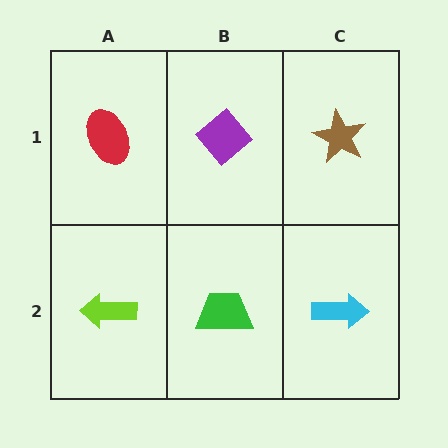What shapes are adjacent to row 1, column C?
A cyan arrow (row 2, column C), a purple diamond (row 1, column B).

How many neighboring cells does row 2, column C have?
2.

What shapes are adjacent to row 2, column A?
A red ellipse (row 1, column A), a green trapezoid (row 2, column B).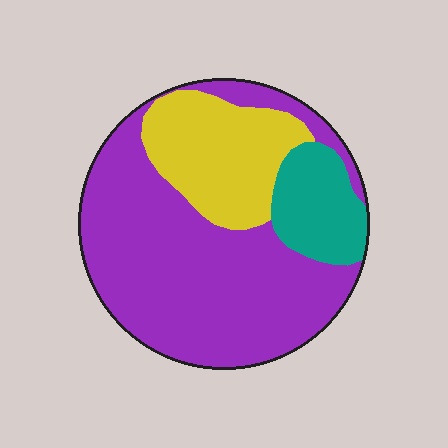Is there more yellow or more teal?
Yellow.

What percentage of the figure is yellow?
Yellow covers around 25% of the figure.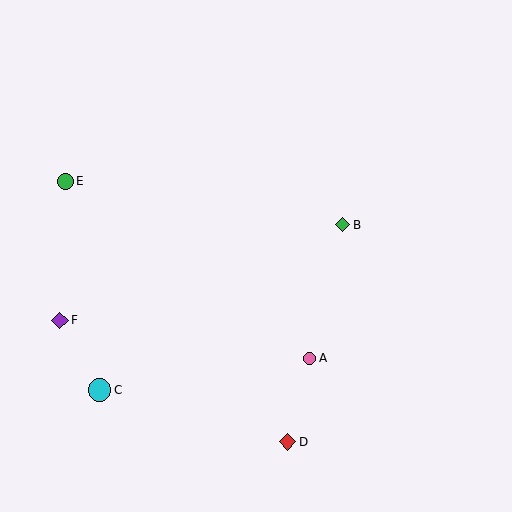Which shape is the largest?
The cyan circle (labeled C) is the largest.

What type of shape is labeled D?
Shape D is a red diamond.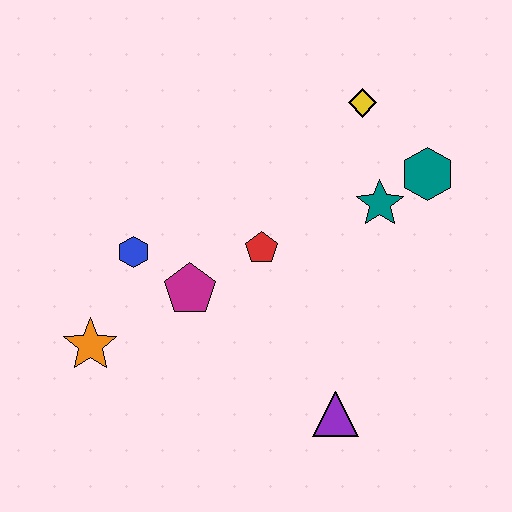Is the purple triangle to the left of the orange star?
No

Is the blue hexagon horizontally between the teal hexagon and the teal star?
No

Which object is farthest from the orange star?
The teal hexagon is farthest from the orange star.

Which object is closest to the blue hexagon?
The magenta pentagon is closest to the blue hexagon.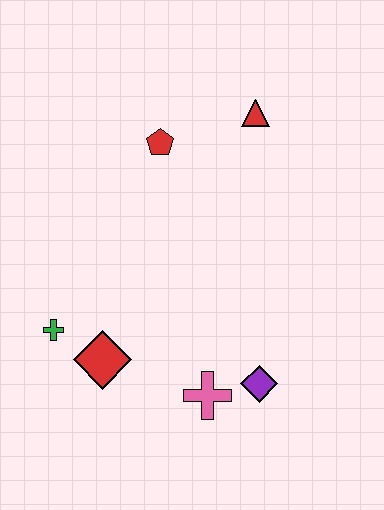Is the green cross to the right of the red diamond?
No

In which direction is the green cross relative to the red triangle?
The green cross is below the red triangle.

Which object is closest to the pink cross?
The purple diamond is closest to the pink cross.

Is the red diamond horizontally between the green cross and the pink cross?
Yes